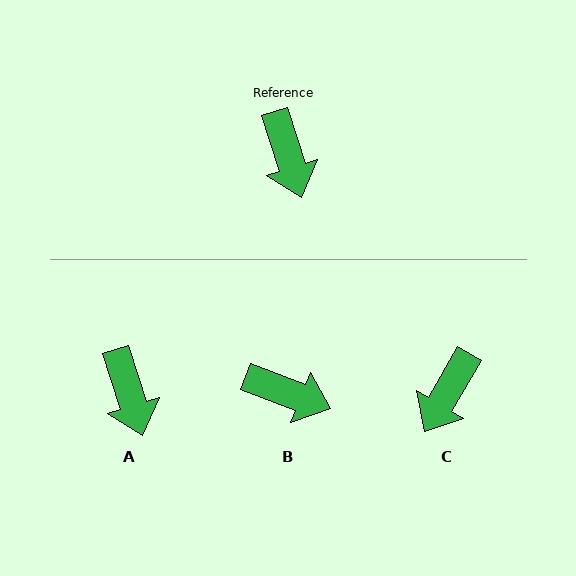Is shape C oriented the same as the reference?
No, it is off by about 47 degrees.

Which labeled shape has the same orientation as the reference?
A.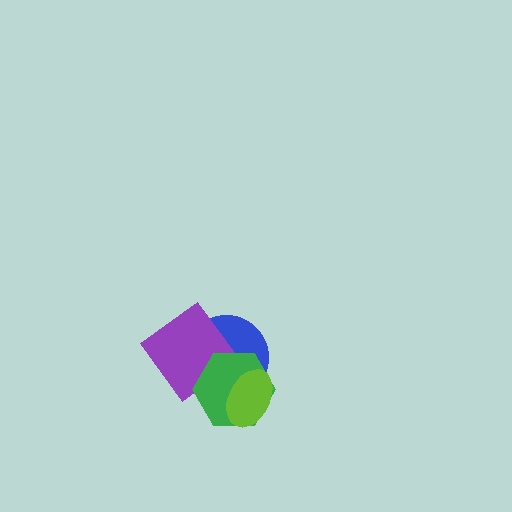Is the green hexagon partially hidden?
Yes, it is partially covered by another shape.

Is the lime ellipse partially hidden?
No, no other shape covers it.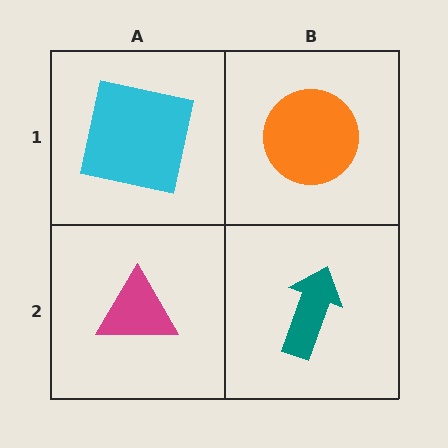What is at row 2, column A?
A magenta triangle.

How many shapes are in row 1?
2 shapes.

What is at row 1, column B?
An orange circle.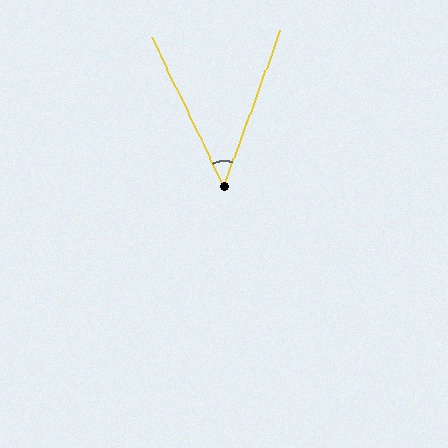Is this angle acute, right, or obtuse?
It is acute.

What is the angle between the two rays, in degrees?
Approximately 46 degrees.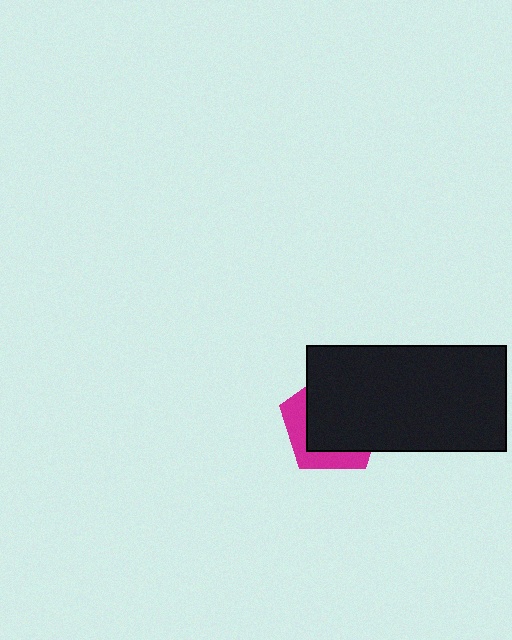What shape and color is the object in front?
The object in front is a black rectangle.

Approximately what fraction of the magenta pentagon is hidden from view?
Roughly 68% of the magenta pentagon is hidden behind the black rectangle.